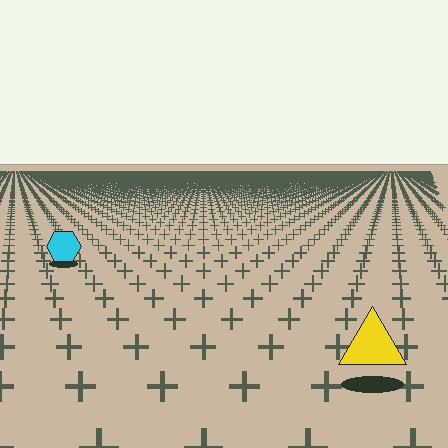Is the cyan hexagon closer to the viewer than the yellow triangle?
No. The yellow triangle is closer — you can tell from the texture gradient: the ground texture is coarser near it.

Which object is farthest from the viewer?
The cyan hexagon is farthest from the viewer. It appears smaller and the ground texture around it is denser.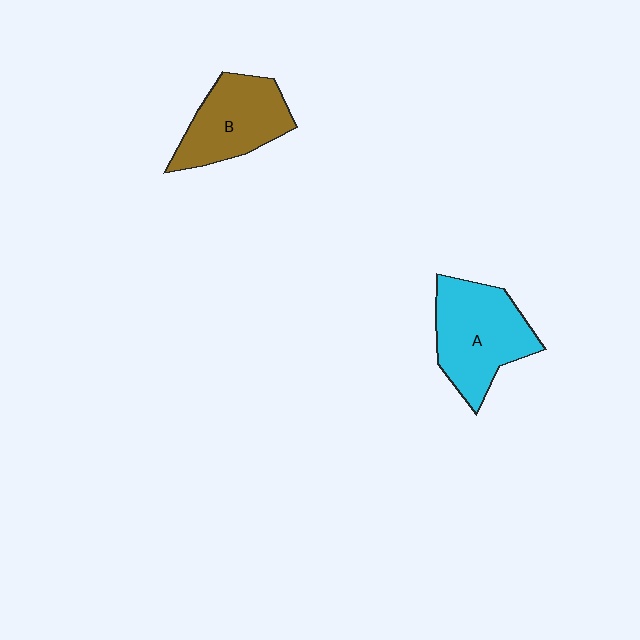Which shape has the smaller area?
Shape B (brown).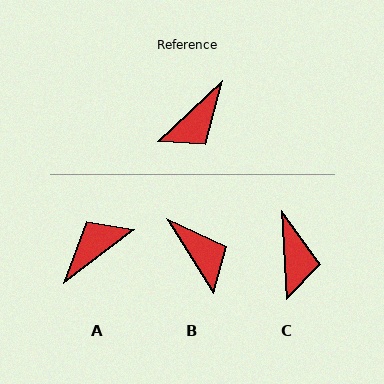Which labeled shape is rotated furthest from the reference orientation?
A, about 174 degrees away.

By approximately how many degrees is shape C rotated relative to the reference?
Approximately 50 degrees counter-clockwise.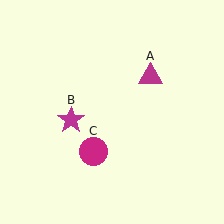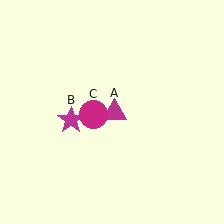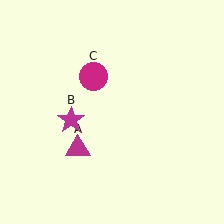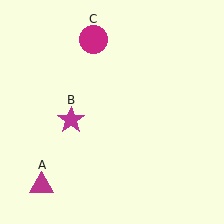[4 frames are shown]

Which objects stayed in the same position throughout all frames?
Magenta star (object B) remained stationary.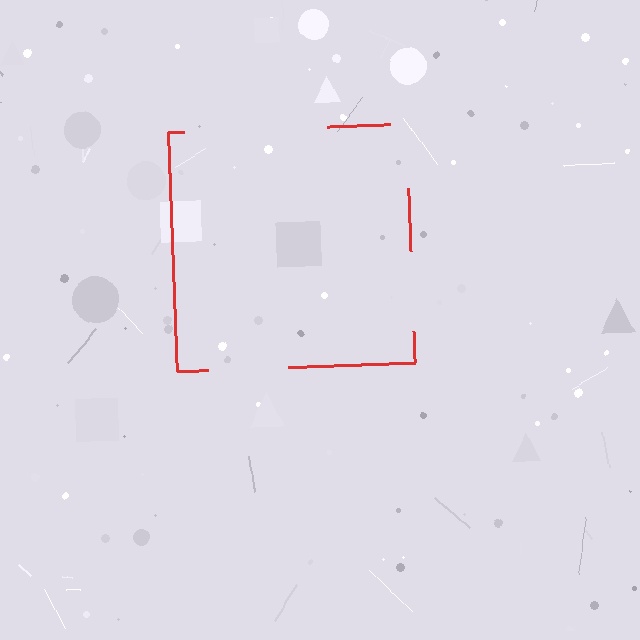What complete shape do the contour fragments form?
The contour fragments form a square.